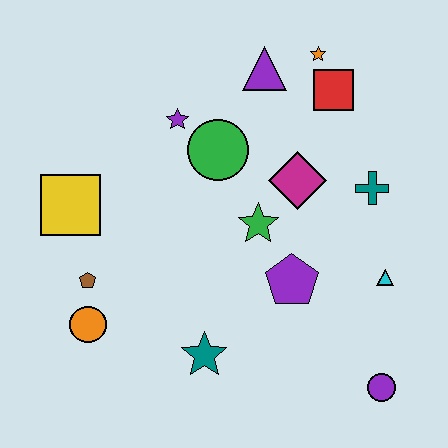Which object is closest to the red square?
The orange star is closest to the red square.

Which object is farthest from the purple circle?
The yellow square is farthest from the purple circle.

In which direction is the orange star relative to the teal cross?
The orange star is above the teal cross.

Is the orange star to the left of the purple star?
No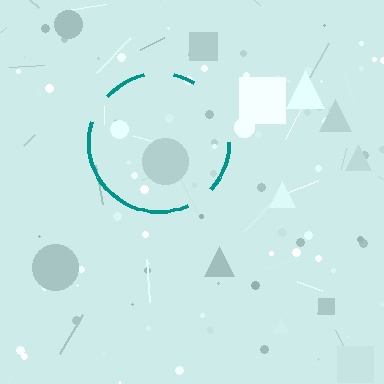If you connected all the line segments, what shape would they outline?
They would outline a circle.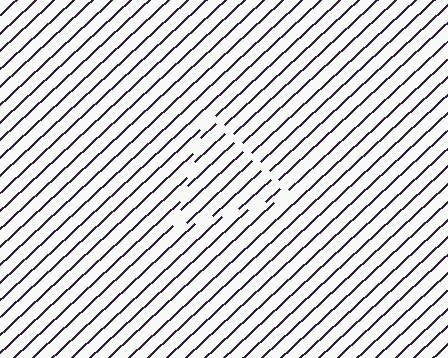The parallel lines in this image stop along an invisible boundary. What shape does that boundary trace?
An illusory triangle. The interior of the shape contains the same grating, shifted by half a period — the contour is defined by the phase discontinuity where line-ends from the inner and outer gratings abut.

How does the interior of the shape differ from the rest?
The interior of the shape contains the same grating, shifted by half a period — the contour is defined by the phase discontinuity where line-ends from the inner and outer gratings abut.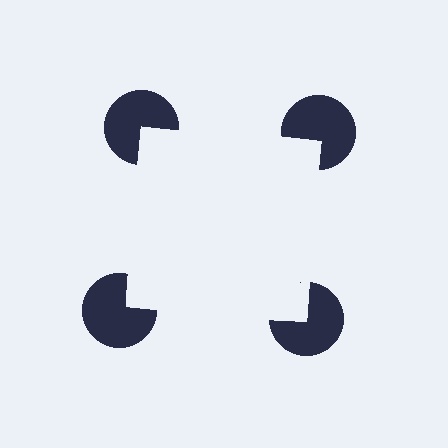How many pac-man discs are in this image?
There are 4 — one at each vertex of the illusory square.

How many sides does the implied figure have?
4 sides.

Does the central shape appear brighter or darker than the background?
It typically appears slightly brighter than the background, even though no actual brightness change is drawn.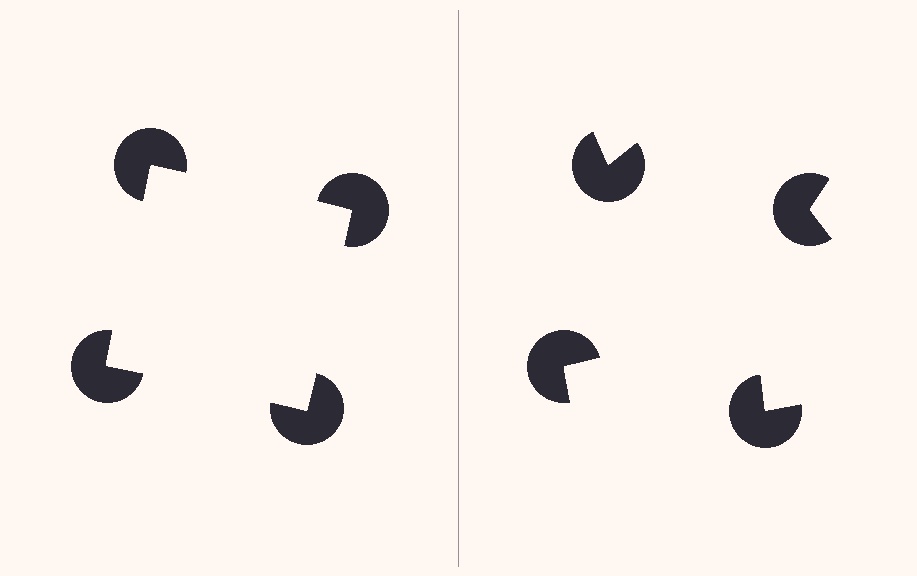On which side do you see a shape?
An illusory square appears on the left side. On the right side the wedge cuts are rotated, so no coherent shape forms.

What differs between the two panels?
The pac-man discs are positioned identically on both sides; only the wedge orientations differ. On the left they align to a square; on the right they are misaligned.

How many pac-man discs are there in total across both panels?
8 — 4 on each side.